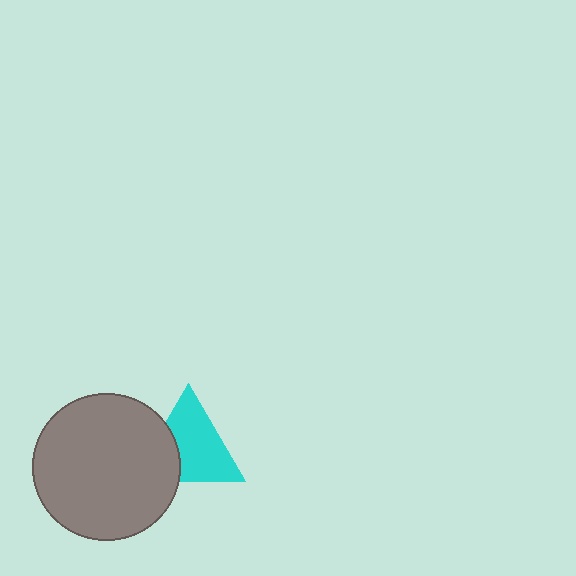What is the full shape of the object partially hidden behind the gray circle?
The partially hidden object is a cyan triangle.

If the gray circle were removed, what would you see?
You would see the complete cyan triangle.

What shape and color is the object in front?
The object in front is a gray circle.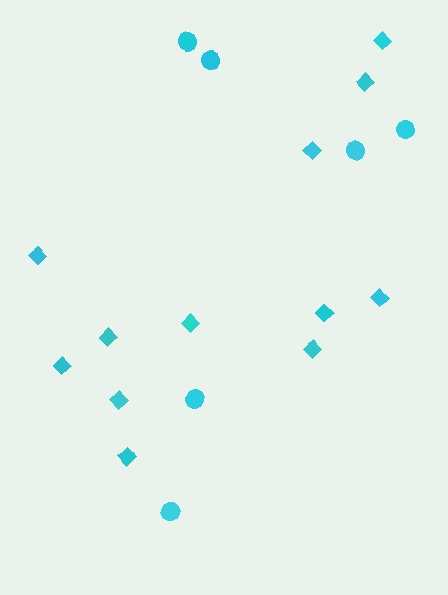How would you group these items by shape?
There are 2 groups: one group of circles (6) and one group of diamonds (12).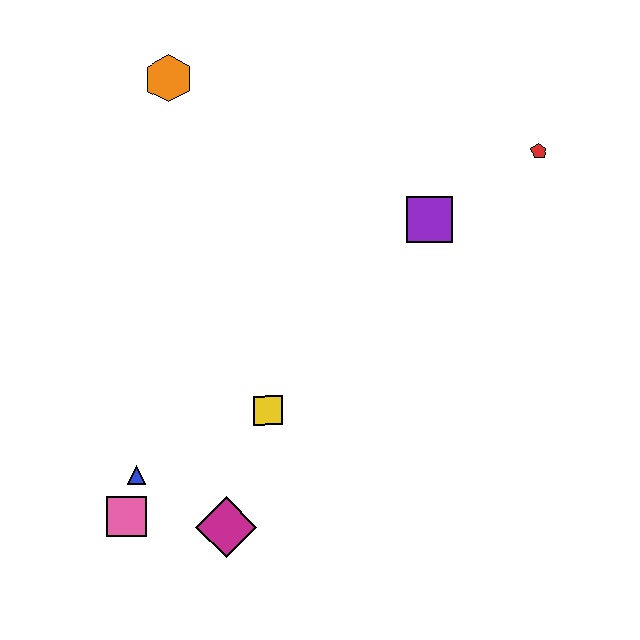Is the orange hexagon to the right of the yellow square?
No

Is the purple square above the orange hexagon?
No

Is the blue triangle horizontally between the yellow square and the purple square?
No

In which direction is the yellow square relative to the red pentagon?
The yellow square is to the left of the red pentagon.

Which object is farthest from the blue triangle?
The red pentagon is farthest from the blue triangle.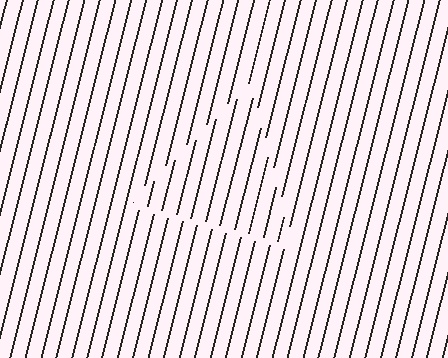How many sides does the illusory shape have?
3 sides — the line-ends trace a triangle.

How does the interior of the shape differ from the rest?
The interior of the shape contains the same grating, shifted by half a period — the contour is defined by the phase discontinuity where line-ends from the inner and outer gratings abut.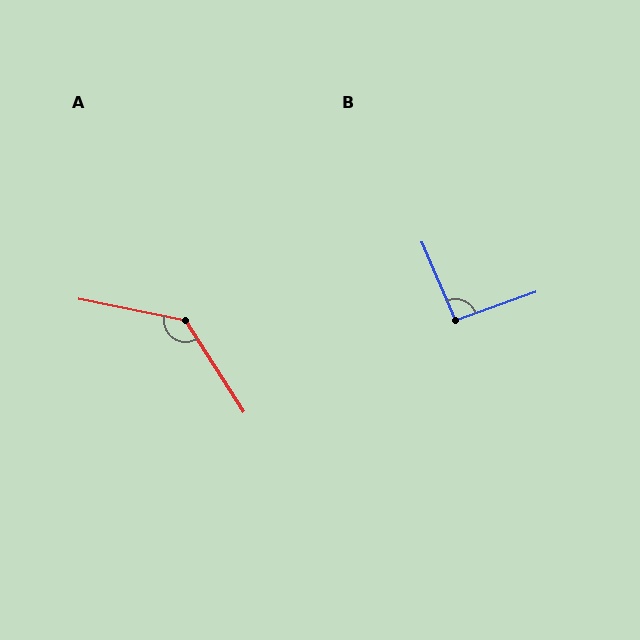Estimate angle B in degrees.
Approximately 93 degrees.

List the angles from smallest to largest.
B (93°), A (134°).